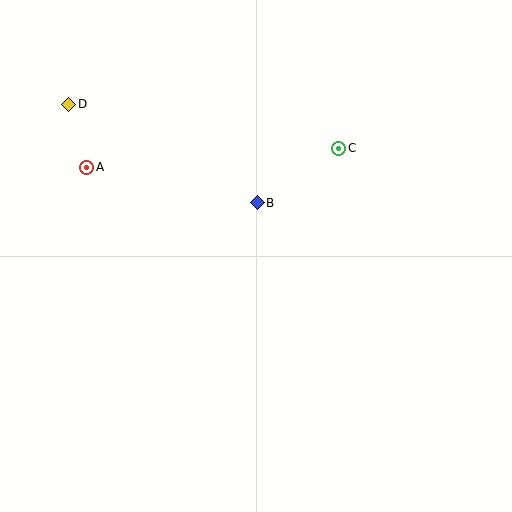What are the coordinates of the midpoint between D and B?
The midpoint between D and B is at (163, 153).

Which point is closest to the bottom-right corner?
Point B is closest to the bottom-right corner.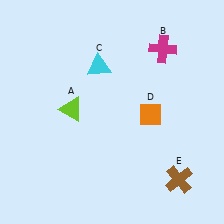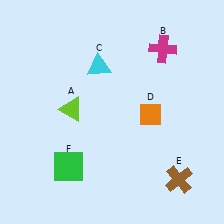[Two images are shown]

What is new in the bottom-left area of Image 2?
A green square (F) was added in the bottom-left area of Image 2.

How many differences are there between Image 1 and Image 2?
There is 1 difference between the two images.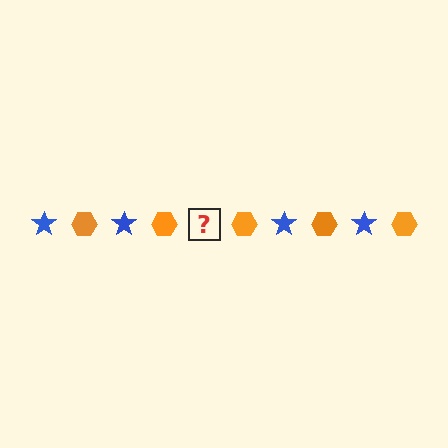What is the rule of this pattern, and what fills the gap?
The rule is that the pattern alternates between blue star and orange hexagon. The gap should be filled with a blue star.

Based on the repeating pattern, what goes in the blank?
The blank should be a blue star.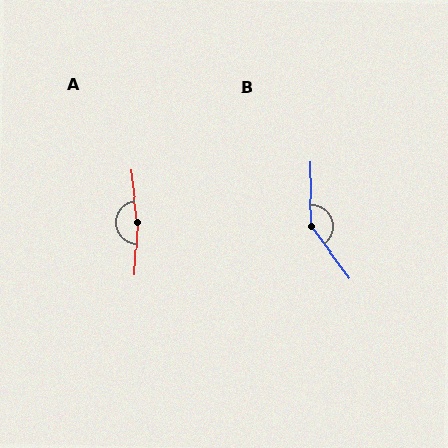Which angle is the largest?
A, at approximately 170 degrees.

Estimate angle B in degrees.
Approximately 144 degrees.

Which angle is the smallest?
B, at approximately 144 degrees.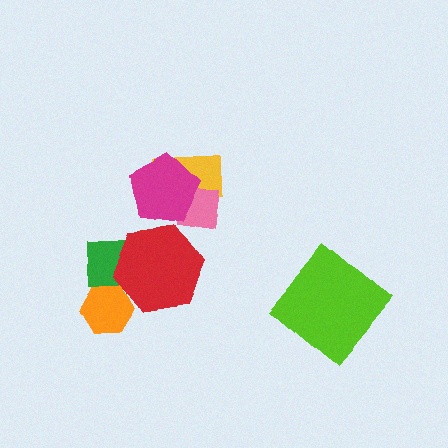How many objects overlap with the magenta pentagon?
2 objects overlap with the magenta pentagon.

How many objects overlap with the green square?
2 objects overlap with the green square.